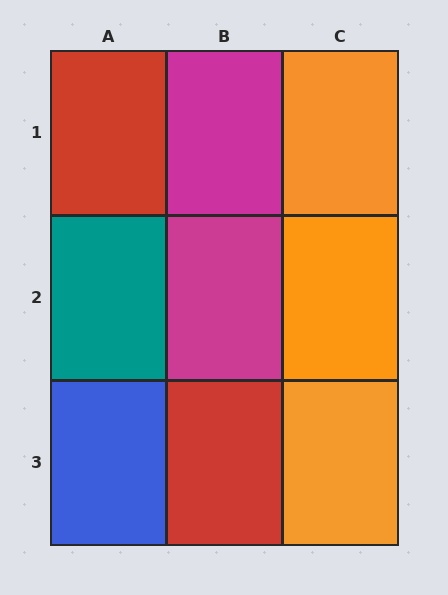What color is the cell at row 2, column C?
Orange.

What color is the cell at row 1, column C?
Orange.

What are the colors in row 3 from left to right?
Blue, red, orange.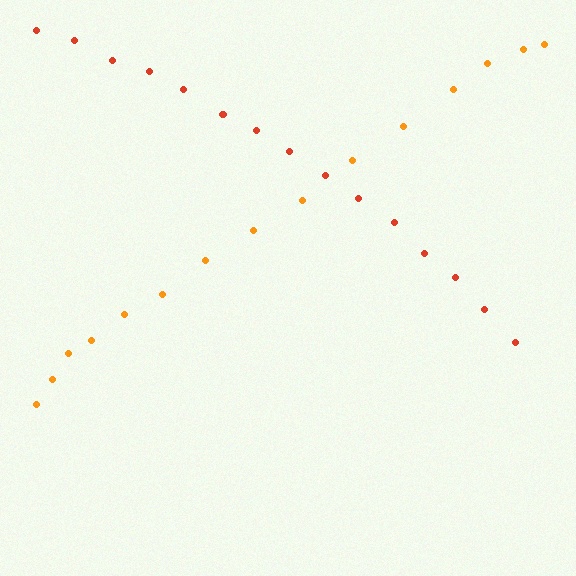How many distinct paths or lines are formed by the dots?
There are 2 distinct paths.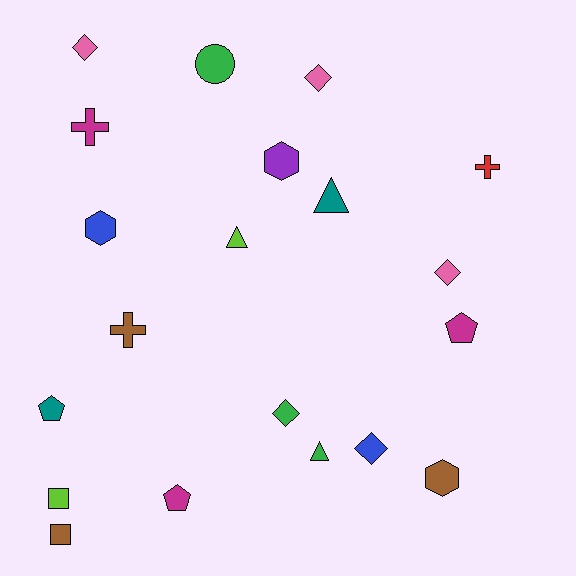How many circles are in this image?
There is 1 circle.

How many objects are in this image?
There are 20 objects.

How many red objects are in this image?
There is 1 red object.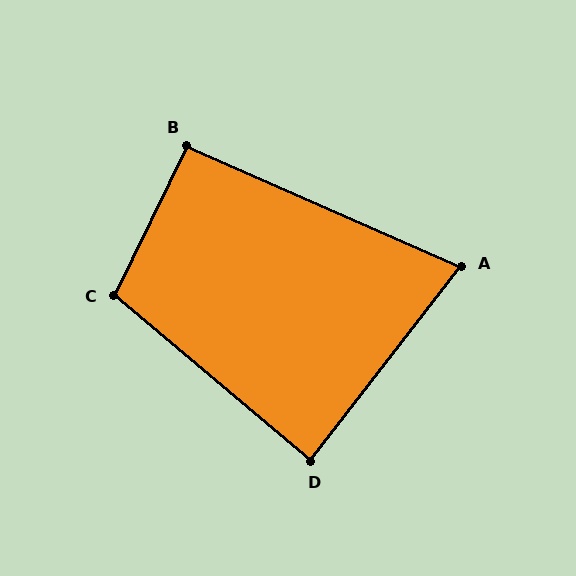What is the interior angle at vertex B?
Approximately 92 degrees (approximately right).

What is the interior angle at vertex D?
Approximately 88 degrees (approximately right).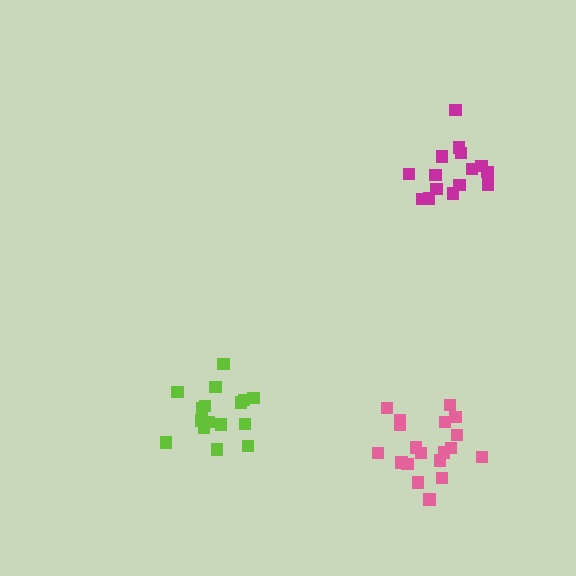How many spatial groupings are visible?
There are 3 spatial groupings.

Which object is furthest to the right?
The magenta cluster is rightmost.